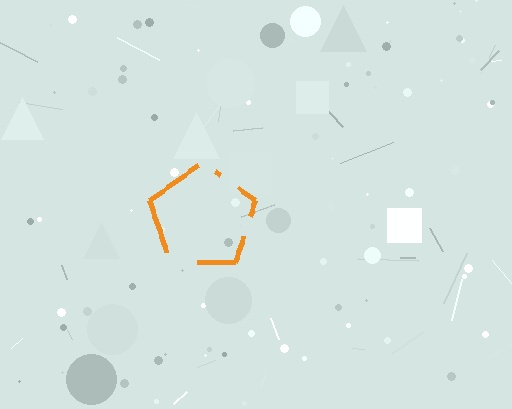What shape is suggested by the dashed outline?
The dashed outline suggests a pentagon.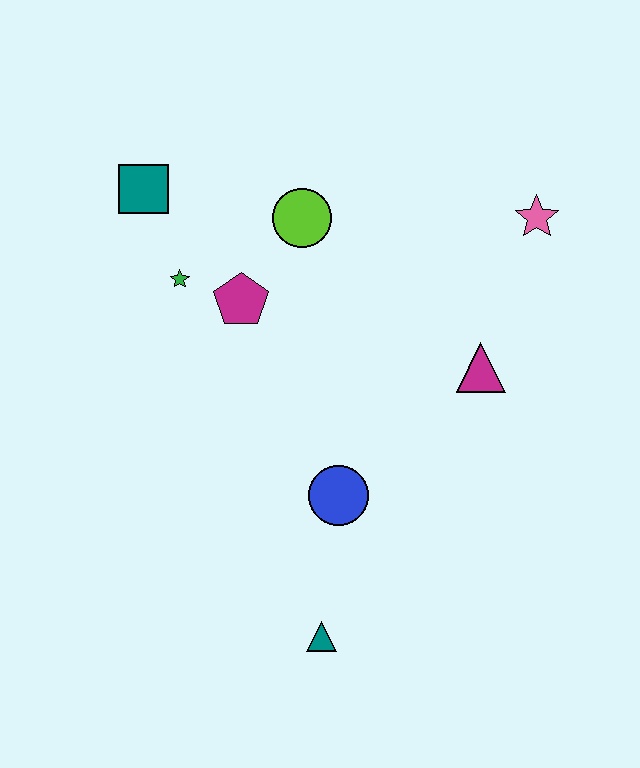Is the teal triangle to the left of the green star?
No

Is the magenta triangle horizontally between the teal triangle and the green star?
No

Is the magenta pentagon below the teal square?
Yes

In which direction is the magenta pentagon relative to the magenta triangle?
The magenta pentagon is to the left of the magenta triangle.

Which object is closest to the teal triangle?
The blue circle is closest to the teal triangle.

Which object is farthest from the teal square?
The teal triangle is farthest from the teal square.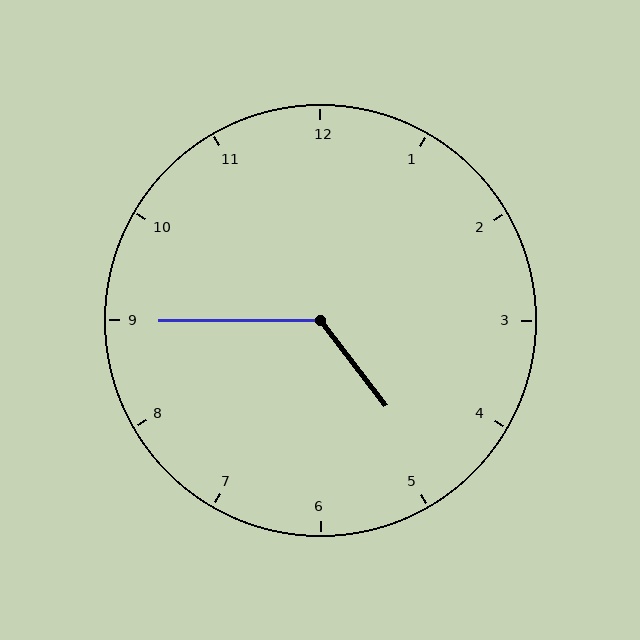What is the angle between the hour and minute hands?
Approximately 128 degrees.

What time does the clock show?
4:45.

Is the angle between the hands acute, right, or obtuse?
It is obtuse.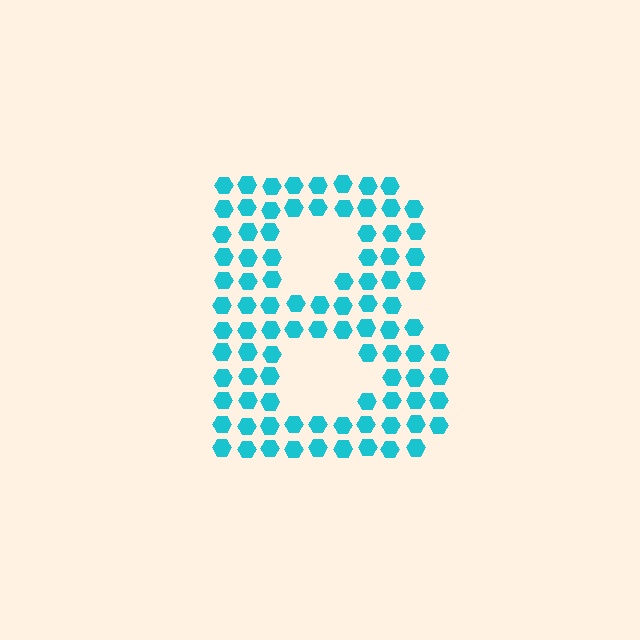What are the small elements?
The small elements are hexagons.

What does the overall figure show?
The overall figure shows the letter B.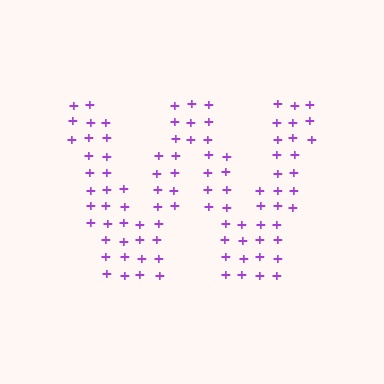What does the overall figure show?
The overall figure shows the letter W.